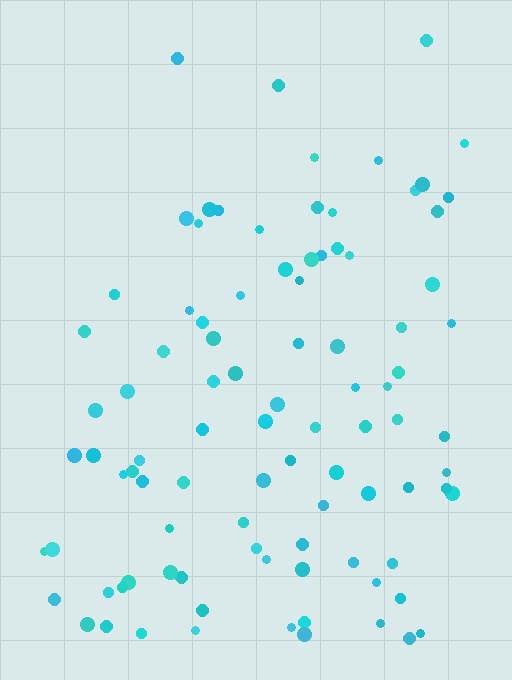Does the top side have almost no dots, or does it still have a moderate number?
Still a moderate number, just noticeably fewer than the bottom.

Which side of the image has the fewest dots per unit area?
The top.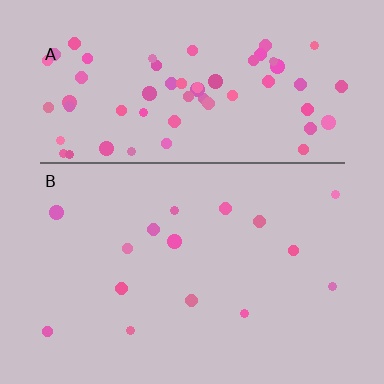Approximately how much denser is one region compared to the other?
Approximately 4.4× — region A over region B.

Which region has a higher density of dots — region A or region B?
A (the top).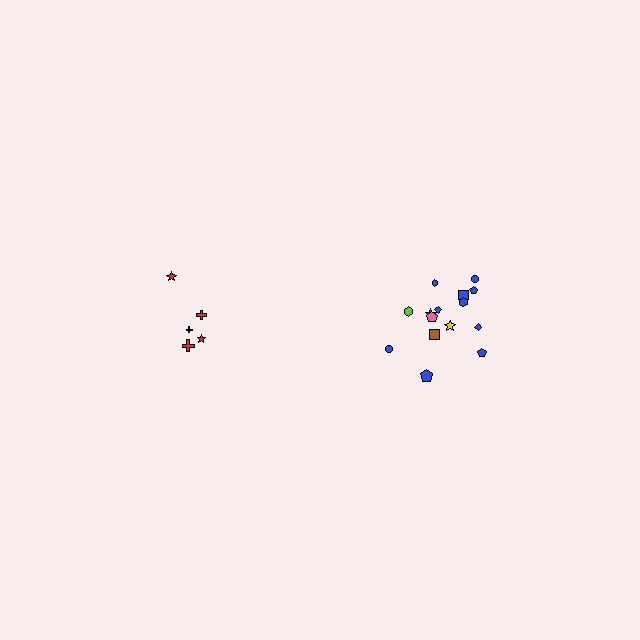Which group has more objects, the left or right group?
The right group.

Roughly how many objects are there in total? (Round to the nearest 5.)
Roughly 20 objects in total.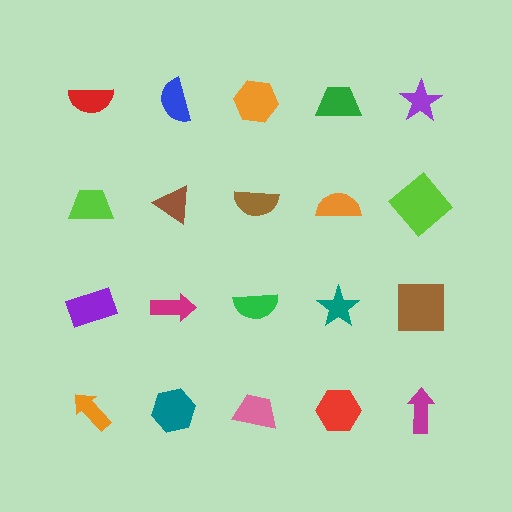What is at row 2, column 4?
An orange semicircle.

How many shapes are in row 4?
5 shapes.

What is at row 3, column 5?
A brown square.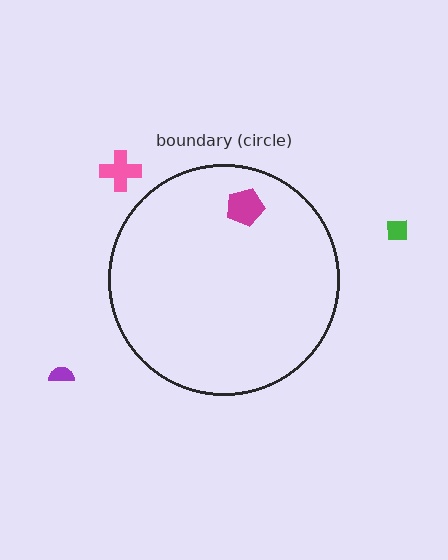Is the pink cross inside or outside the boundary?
Outside.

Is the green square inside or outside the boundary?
Outside.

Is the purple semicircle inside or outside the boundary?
Outside.